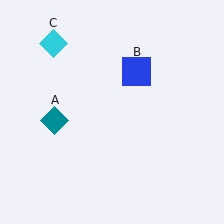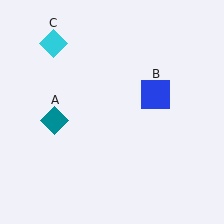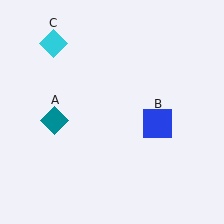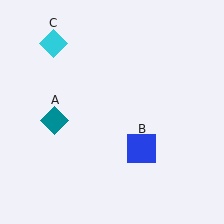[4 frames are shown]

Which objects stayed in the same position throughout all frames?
Teal diamond (object A) and cyan diamond (object C) remained stationary.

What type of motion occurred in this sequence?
The blue square (object B) rotated clockwise around the center of the scene.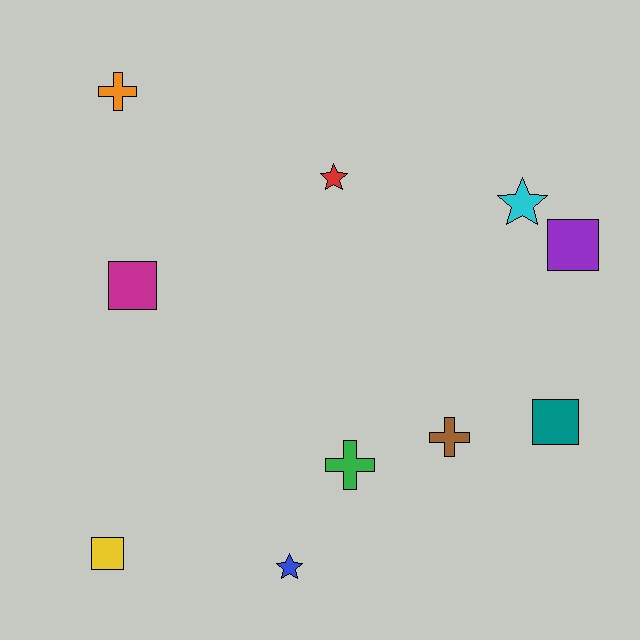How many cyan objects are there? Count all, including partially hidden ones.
There is 1 cyan object.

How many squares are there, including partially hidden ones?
There are 4 squares.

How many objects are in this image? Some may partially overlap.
There are 10 objects.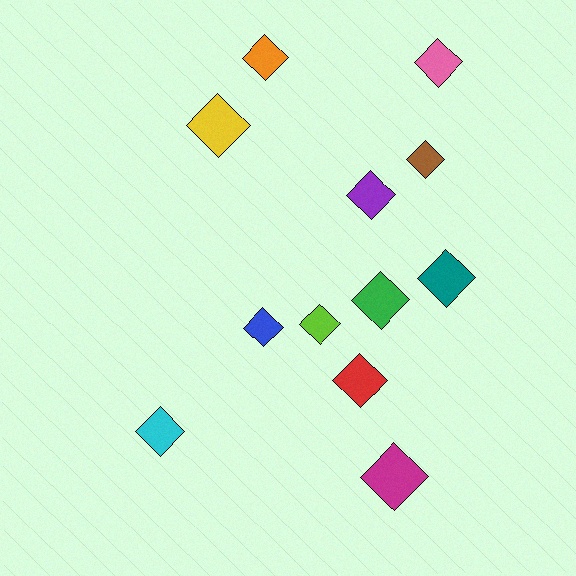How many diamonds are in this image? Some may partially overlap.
There are 12 diamonds.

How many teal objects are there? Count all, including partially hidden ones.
There is 1 teal object.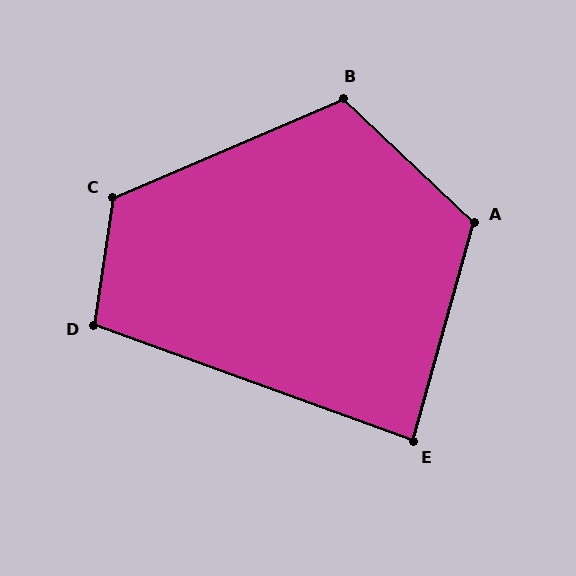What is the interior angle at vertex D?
Approximately 102 degrees (obtuse).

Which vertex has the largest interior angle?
C, at approximately 121 degrees.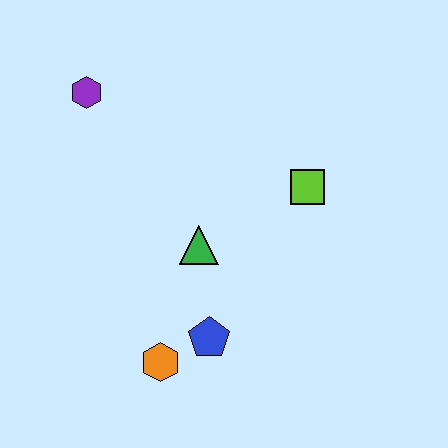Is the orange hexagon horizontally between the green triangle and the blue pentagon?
No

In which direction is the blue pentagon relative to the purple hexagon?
The blue pentagon is below the purple hexagon.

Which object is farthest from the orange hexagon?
The purple hexagon is farthest from the orange hexagon.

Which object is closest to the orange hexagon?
The blue pentagon is closest to the orange hexagon.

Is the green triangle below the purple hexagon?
Yes